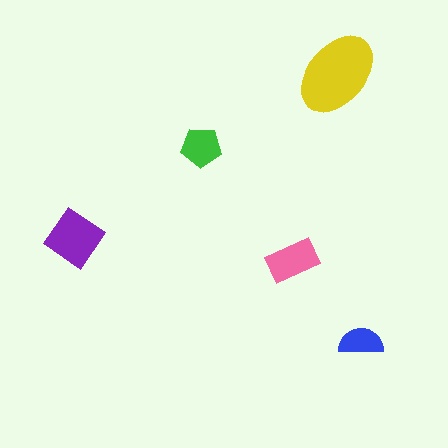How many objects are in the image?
There are 5 objects in the image.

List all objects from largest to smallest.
The yellow ellipse, the purple diamond, the pink rectangle, the green pentagon, the blue semicircle.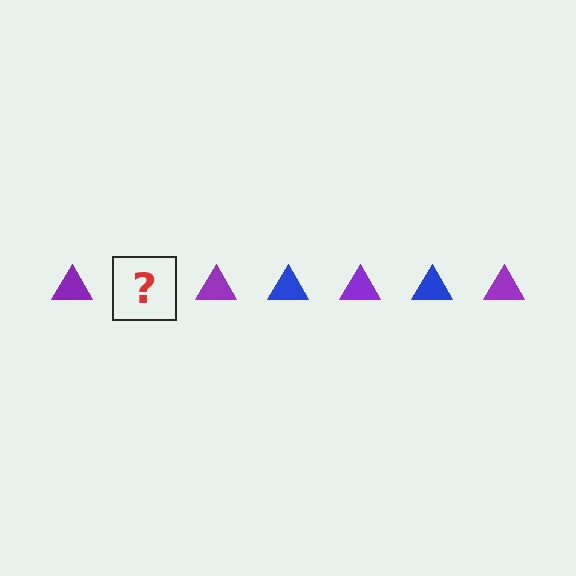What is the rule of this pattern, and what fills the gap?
The rule is that the pattern cycles through purple, blue triangles. The gap should be filled with a blue triangle.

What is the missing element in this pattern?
The missing element is a blue triangle.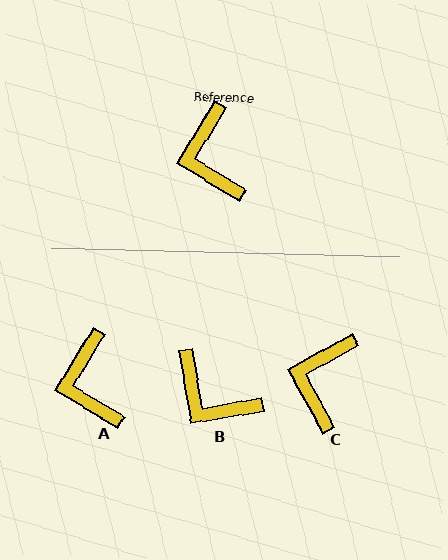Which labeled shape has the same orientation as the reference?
A.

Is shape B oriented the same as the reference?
No, it is off by about 41 degrees.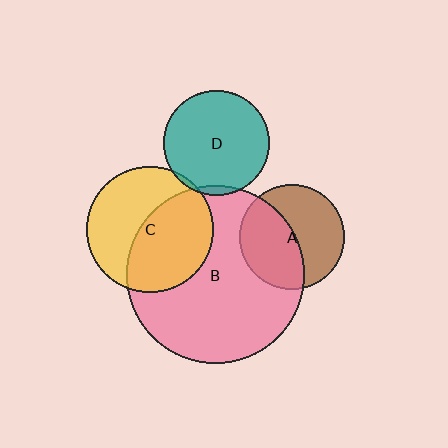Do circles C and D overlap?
Yes.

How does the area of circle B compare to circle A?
Approximately 2.9 times.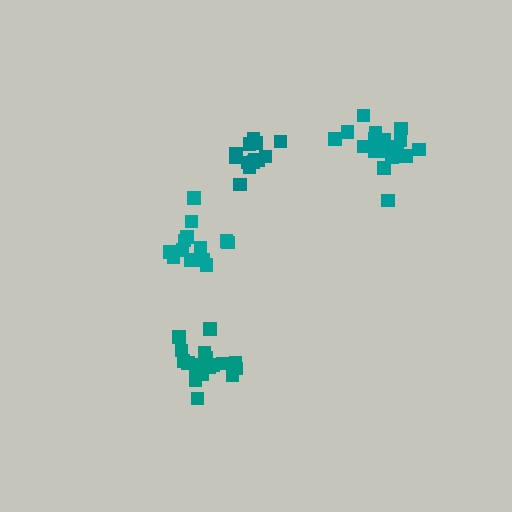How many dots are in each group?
Group 1: 13 dots, Group 2: 14 dots, Group 3: 18 dots, Group 4: 18 dots (63 total).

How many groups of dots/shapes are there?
There are 4 groups.